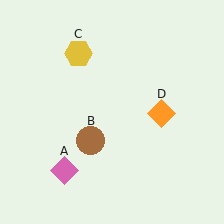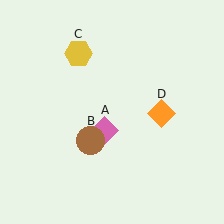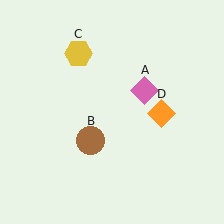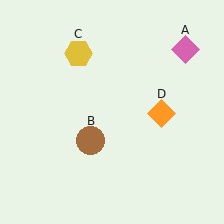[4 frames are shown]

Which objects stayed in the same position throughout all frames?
Brown circle (object B) and yellow hexagon (object C) and orange diamond (object D) remained stationary.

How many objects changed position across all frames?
1 object changed position: pink diamond (object A).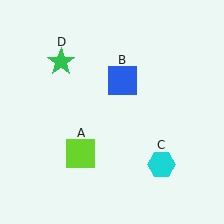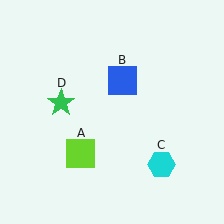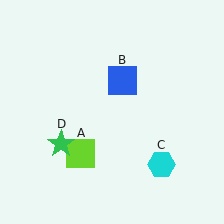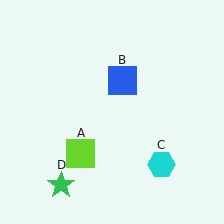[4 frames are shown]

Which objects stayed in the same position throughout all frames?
Lime square (object A) and blue square (object B) and cyan hexagon (object C) remained stationary.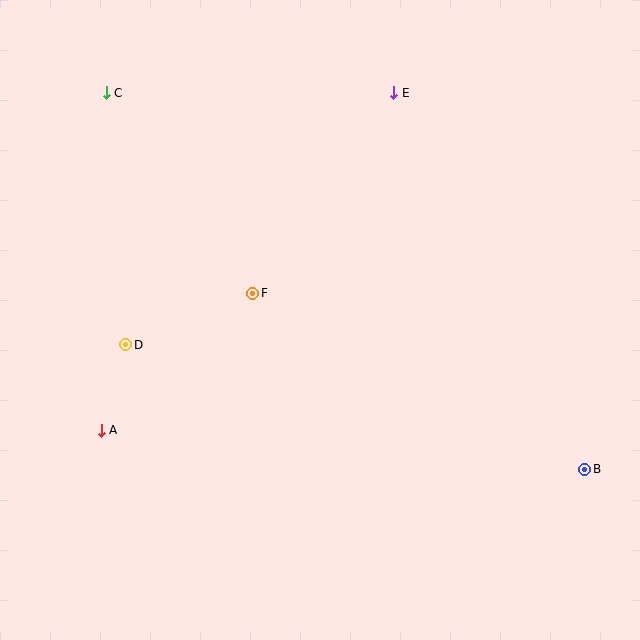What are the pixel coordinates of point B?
Point B is at (585, 469).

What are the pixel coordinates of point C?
Point C is at (106, 93).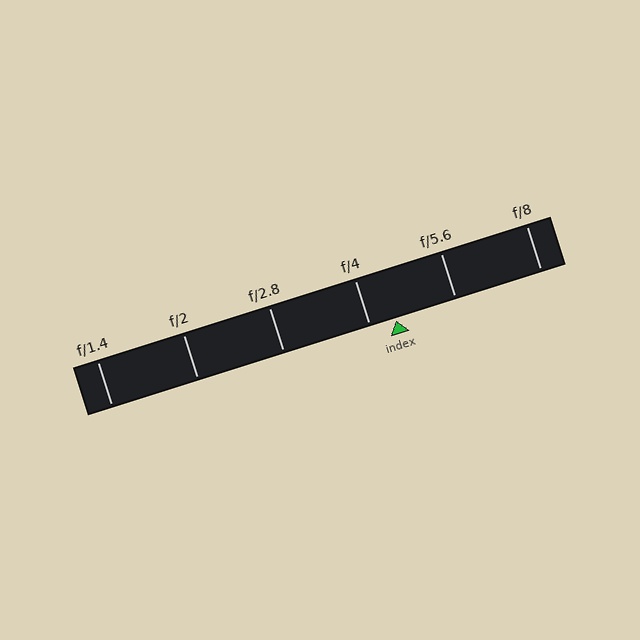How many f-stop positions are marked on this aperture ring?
There are 6 f-stop positions marked.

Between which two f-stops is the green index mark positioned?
The index mark is between f/4 and f/5.6.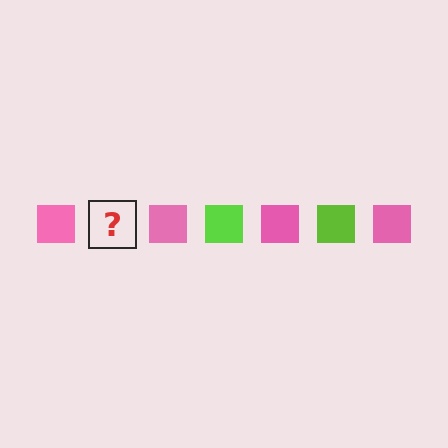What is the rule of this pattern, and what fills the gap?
The rule is that the pattern cycles through pink, lime squares. The gap should be filled with a lime square.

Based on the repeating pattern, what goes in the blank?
The blank should be a lime square.